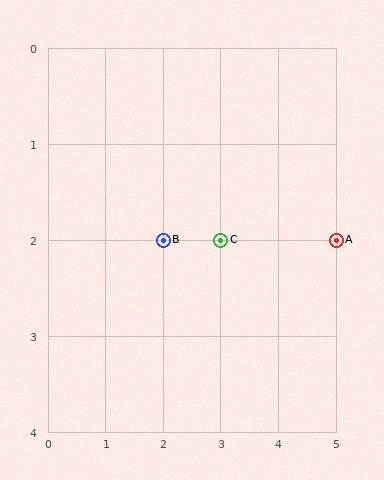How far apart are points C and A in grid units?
Points C and A are 2 columns apart.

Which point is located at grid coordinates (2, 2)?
Point B is at (2, 2).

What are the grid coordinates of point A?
Point A is at grid coordinates (5, 2).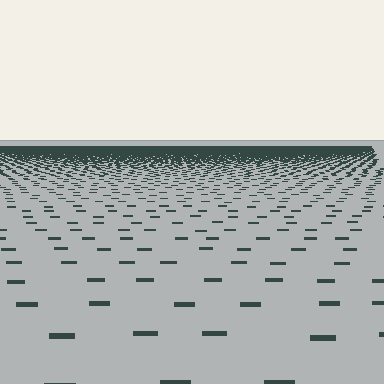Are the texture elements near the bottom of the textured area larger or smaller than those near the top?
Larger. Near the bottom, elements are closer to the viewer and appear at a bigger on-screen size.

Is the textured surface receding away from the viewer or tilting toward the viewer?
The surface is receding away from the viewer. Texture elements get smaller and denser toward the top.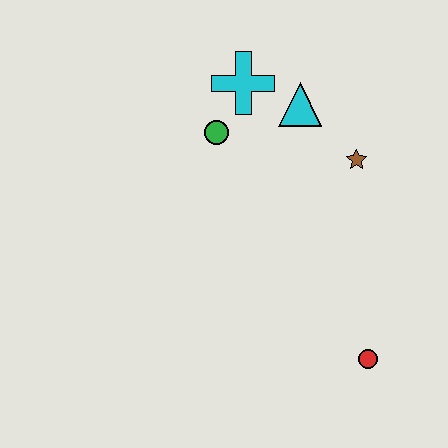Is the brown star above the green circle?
No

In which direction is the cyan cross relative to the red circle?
The cyan cross is above the red circle.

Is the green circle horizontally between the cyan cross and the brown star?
No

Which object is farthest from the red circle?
The cyan cross is farthest from the red circle.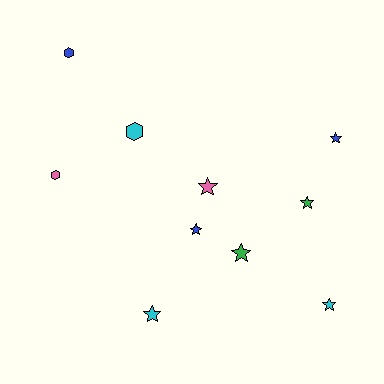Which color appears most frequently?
Blue, with 3 objects.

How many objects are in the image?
There are 10 objects.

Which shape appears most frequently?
Star, with 7 objects.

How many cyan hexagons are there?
There is 1 cyan hexagon.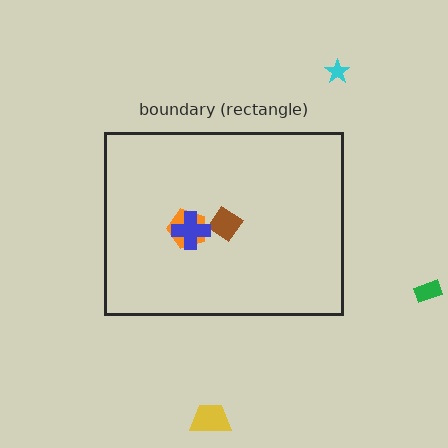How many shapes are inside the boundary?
3 inside, 3 outside.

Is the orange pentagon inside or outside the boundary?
Inside.